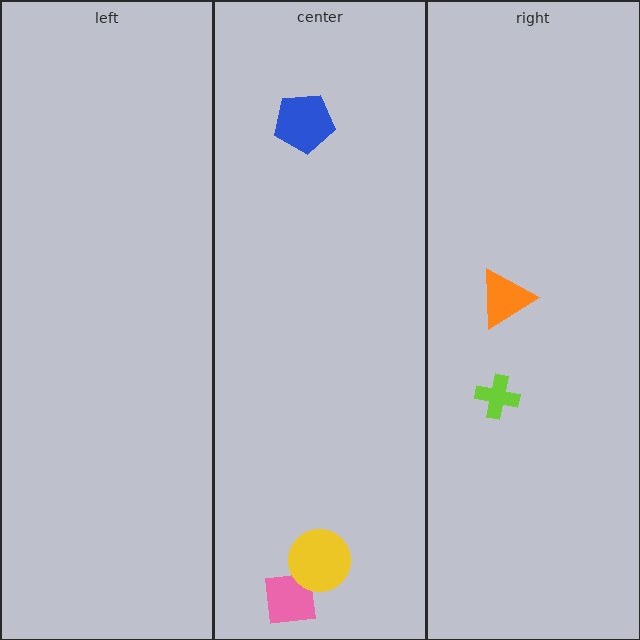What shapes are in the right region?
The orange triangle, the lime cross.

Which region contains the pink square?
The center region.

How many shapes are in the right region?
2.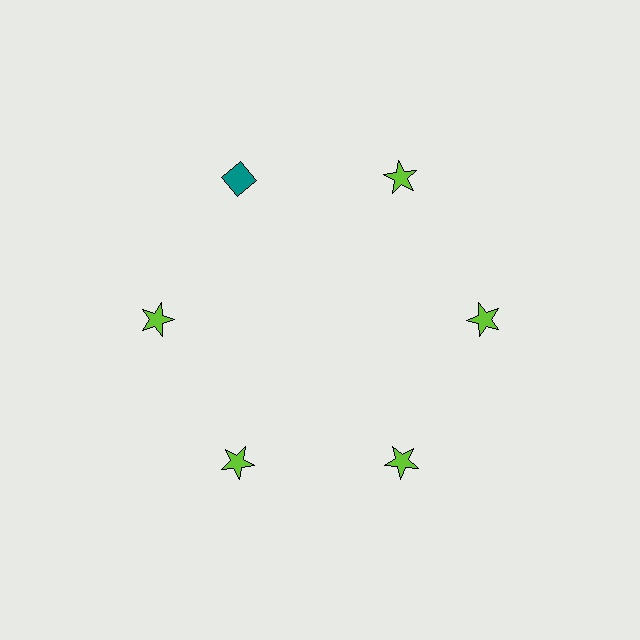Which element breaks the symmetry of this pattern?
The teal diamond at roughly the 11 o'clock position breaks the symmetry. All other shapes are lime stars.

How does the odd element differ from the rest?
It differs in both color (teal instead of lime) and shape (diamond instead of star).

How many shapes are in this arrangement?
There are 6 shapes arranged in a ring pattern.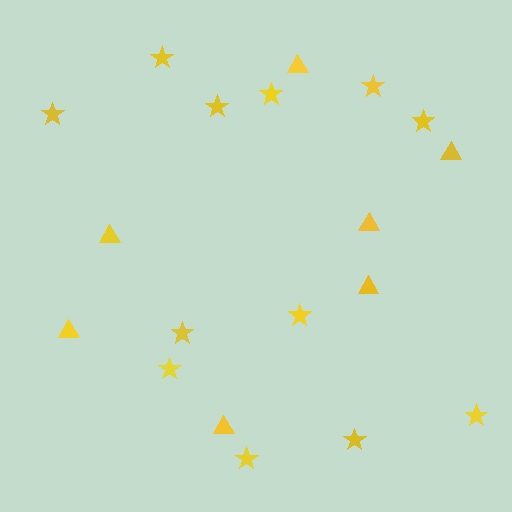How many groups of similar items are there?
There are 2 groups: one group of triangles (7) and one group of stars (12).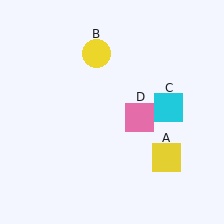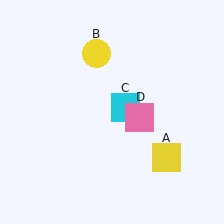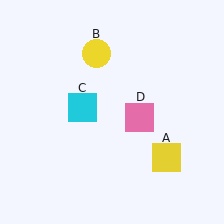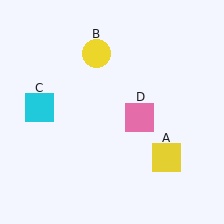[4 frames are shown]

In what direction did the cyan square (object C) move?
The cyan square (object C) moved left.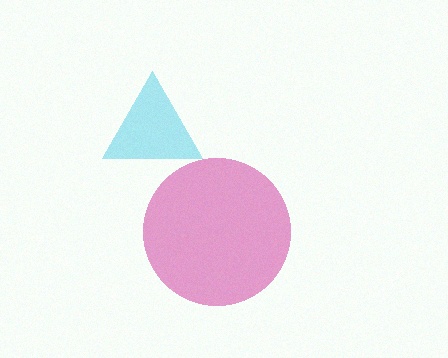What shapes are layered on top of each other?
The layered shapes are: a pink circle, a cyan triangle.